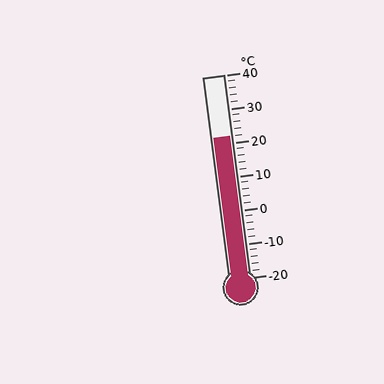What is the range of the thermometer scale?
The thermometer scale ranges from -20°C to 40°C.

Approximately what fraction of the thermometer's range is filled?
The thermometer is filled to approximately 70% of its range.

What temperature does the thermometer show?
The thermometer shows approximately 22°C.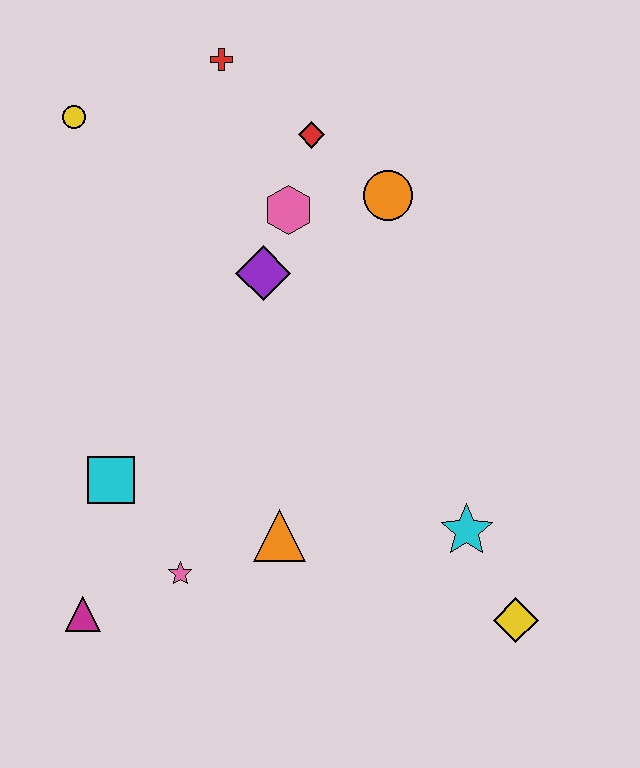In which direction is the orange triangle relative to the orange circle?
The orange triangle is below the orange circle.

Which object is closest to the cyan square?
The pink star is closest to the cyan square.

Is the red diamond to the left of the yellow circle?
No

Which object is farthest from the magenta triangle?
The red cross is farthest from the magenta triangle.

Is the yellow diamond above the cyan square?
No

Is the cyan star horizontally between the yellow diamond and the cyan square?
Yes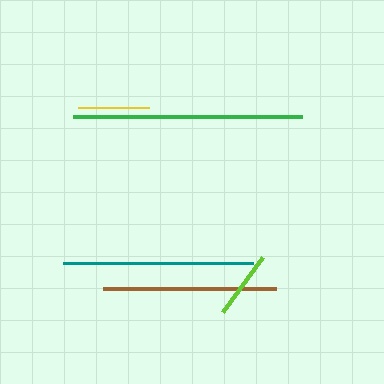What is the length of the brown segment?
The brown segment is approximately 174 pixels long.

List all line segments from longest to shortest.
From longest to shortest: green, teal, brown, yellow, lime.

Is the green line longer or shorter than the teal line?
The green line is longer than the teal line.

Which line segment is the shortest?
The lime line is the shortest at approximately 68 pixels.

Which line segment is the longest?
The green line is the longest at approximately 229 pixels.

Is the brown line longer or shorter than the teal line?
The teal line is longer than the brown line.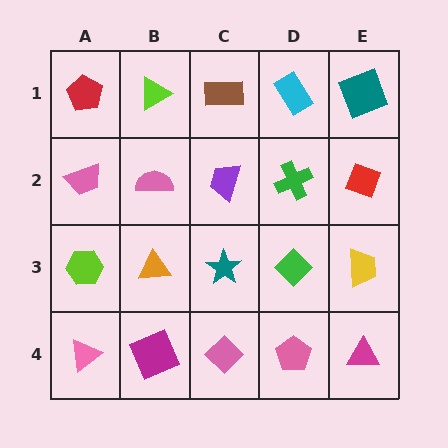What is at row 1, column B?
A lime triangle.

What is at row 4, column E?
A magenta triangle.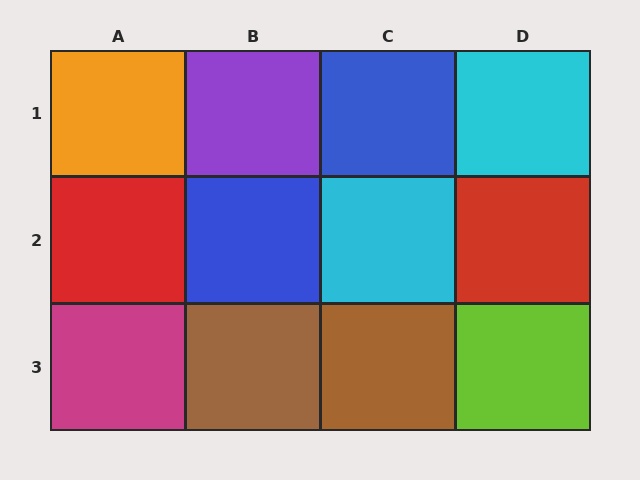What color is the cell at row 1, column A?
Orange.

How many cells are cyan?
2 cells are cyan.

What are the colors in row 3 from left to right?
Magenta, brown, brown, lime.